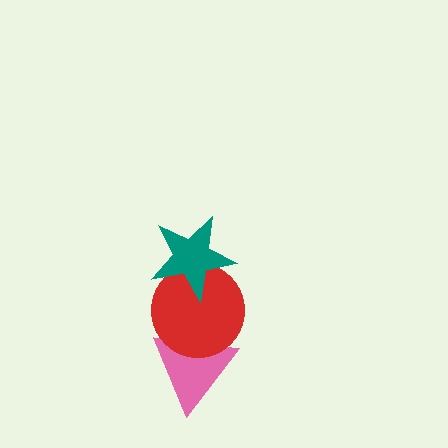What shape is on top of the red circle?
The teal star is on top of the red circle.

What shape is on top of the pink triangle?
The red circle is on top of the pink triangle.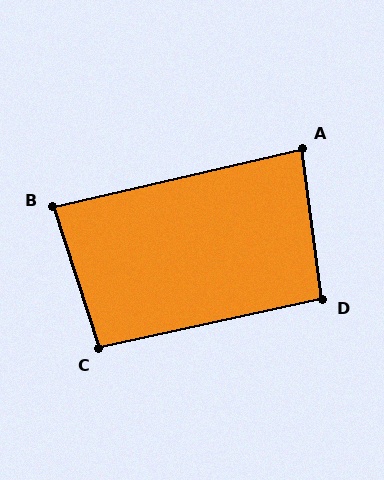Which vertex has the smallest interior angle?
A, at approximately 85 degrees.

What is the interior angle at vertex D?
Approximately 95 degrees (approximately right).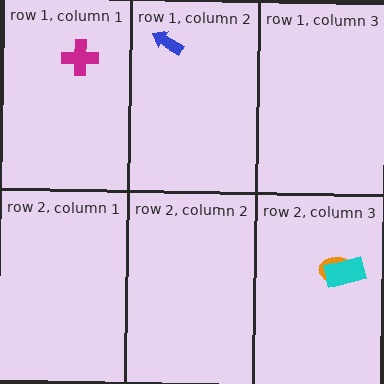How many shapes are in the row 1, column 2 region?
1.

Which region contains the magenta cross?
The row 1, column 1 region.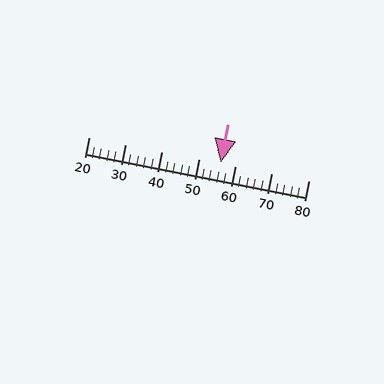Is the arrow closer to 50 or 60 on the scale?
The arrow is closer to 60.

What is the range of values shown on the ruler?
The ruler shows values from 20 to 80.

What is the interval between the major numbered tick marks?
The major tick marks are spaced 10 units apart.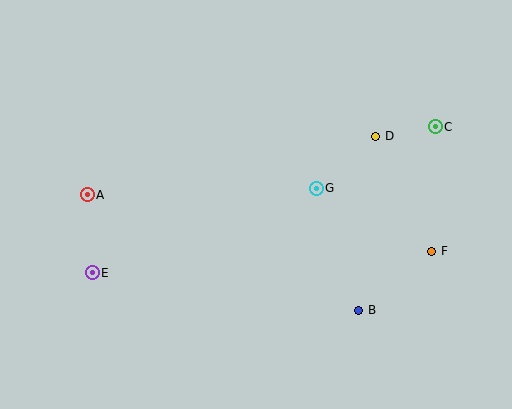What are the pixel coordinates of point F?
Point F is at (432, 251).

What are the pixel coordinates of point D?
Point D is at (376, 136).